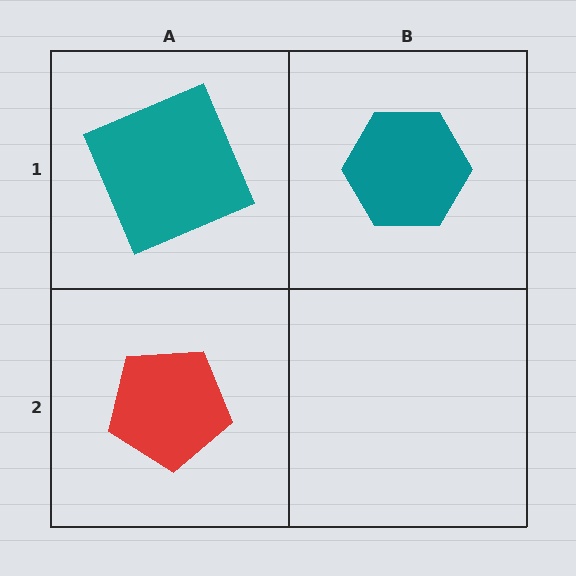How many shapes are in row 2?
1 shape.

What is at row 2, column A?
A red pentagon.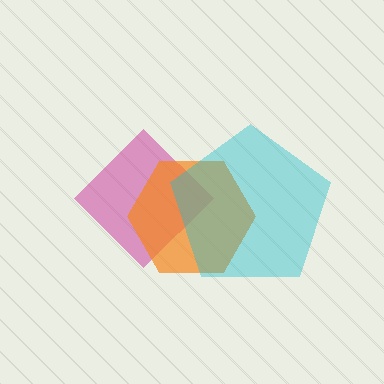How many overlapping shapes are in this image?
There are 3 overlapping shapes in the image.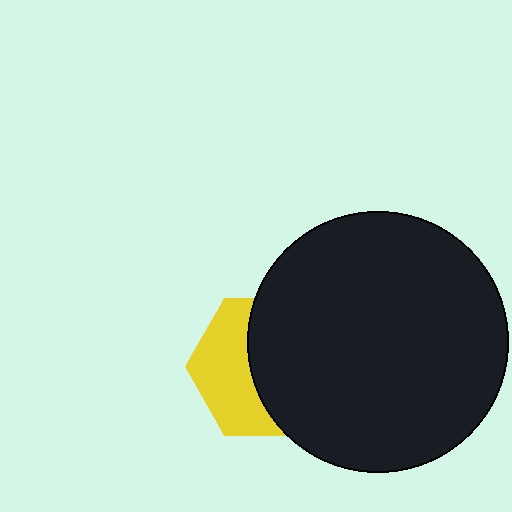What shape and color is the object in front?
The object in front is a black circle.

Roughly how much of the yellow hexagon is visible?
A small part of it is visible (roughly 43%).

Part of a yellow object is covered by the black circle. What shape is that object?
It is a hexagon.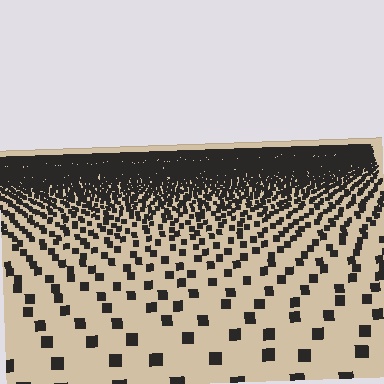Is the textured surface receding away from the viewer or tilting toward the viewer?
The surface is receding away from the viewer. Texture elements get smaller and denser toward the top.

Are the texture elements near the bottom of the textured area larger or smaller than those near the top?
Larger. Near the bottom, elements are closer to the viewer and appear at a bigger on-screen size.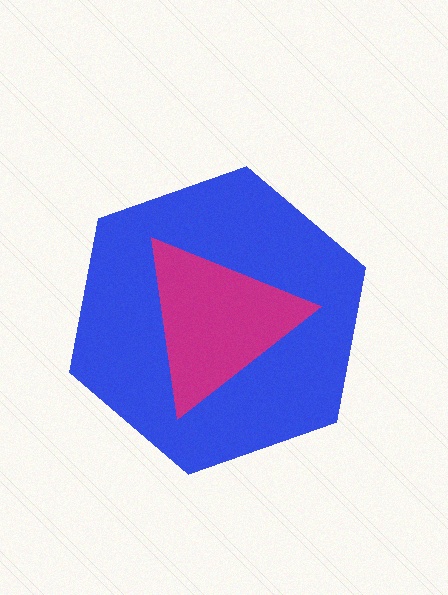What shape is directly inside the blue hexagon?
The magenta triangle.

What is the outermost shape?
The blue hexagon.